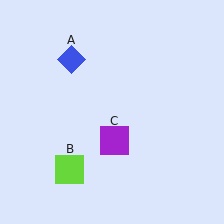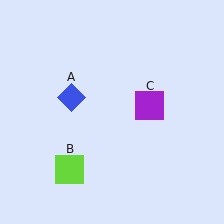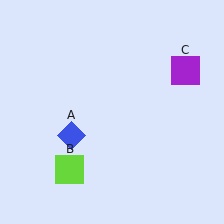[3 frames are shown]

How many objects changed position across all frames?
2 objects changed position: blue diamond (object A), purple square (object C).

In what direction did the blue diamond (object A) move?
The blue diamond (object A) moved down.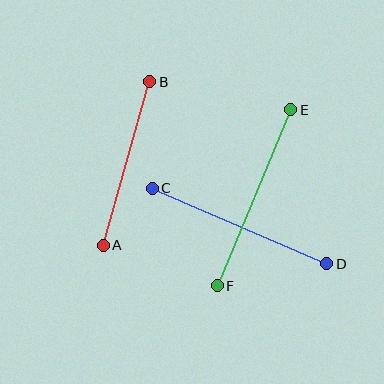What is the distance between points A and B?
The distance is approximately 170 pixels.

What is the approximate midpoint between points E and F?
The midpoint is at approximately (254, 198) pixels.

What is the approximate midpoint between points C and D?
The midpoint is at approximately (240, 226) pixels.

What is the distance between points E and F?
The distance is approximately 191 pixels.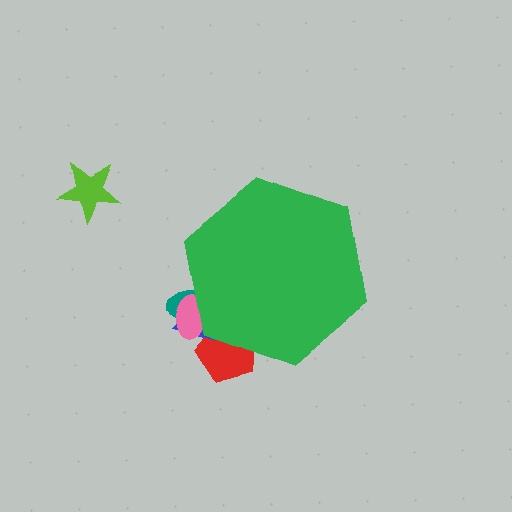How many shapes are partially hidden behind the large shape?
4 shapes are partially hidden.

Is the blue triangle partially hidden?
Yes, the blue triangle is partially hidden behind the green hexagon.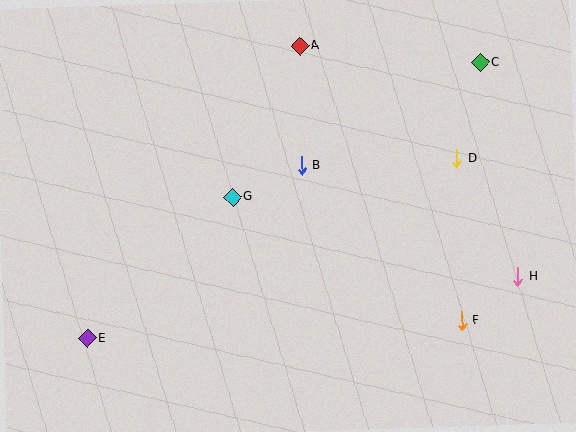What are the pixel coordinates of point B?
Point B is at (302, 165).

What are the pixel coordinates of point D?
Point D is at (457, 158).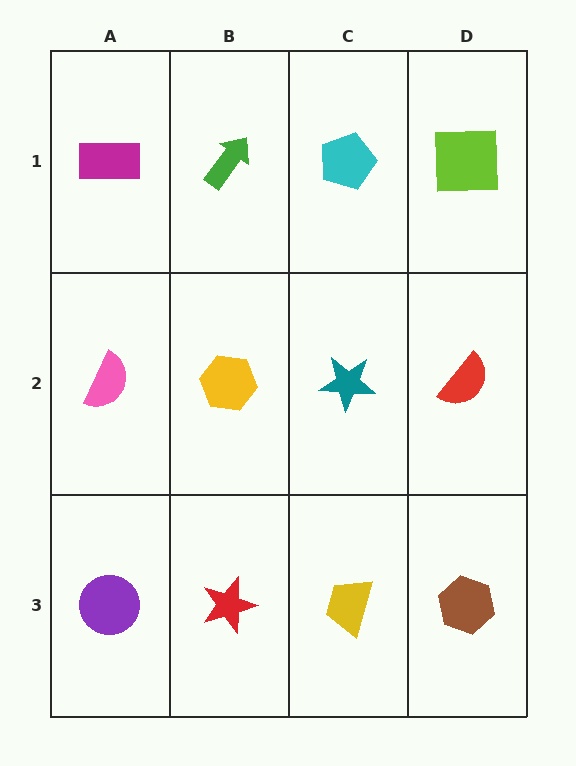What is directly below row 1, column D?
A red semicircle.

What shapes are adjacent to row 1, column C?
A teal star (row 2, column C), a green arrow (row 1, column B), a lime square (row 1, column D).